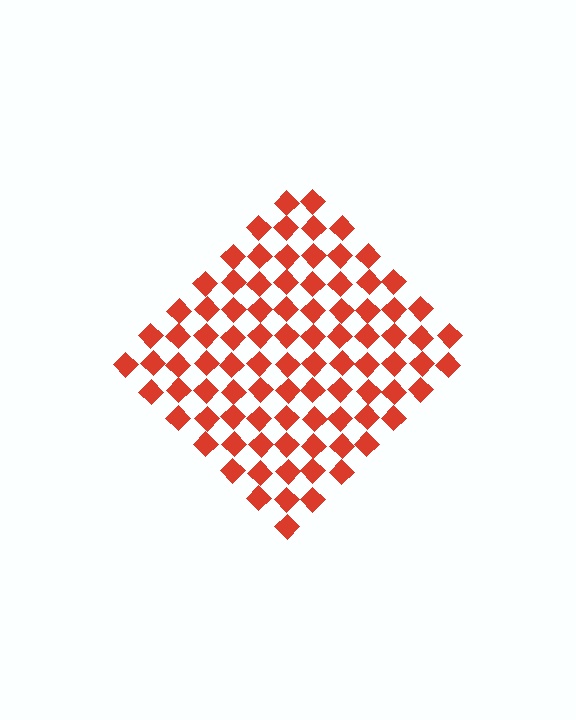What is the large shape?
The large shape is a diamond.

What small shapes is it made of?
It is made of small diamonds.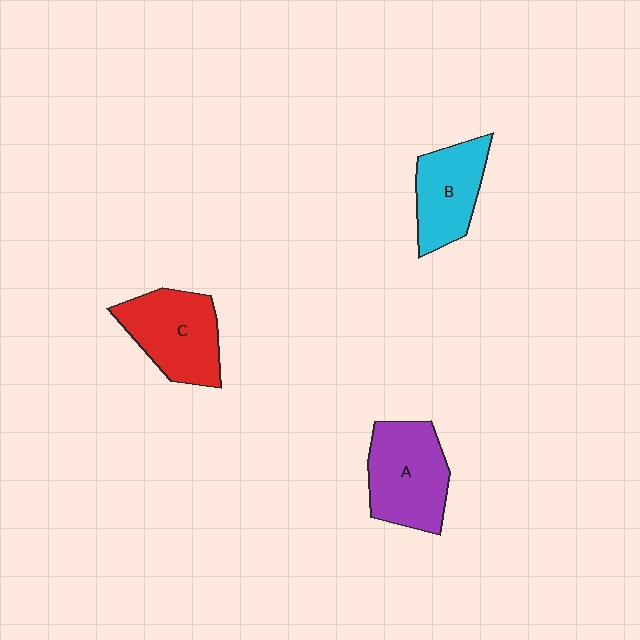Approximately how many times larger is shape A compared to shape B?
Approximately 1.2 times.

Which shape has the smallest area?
Shape B (cyan).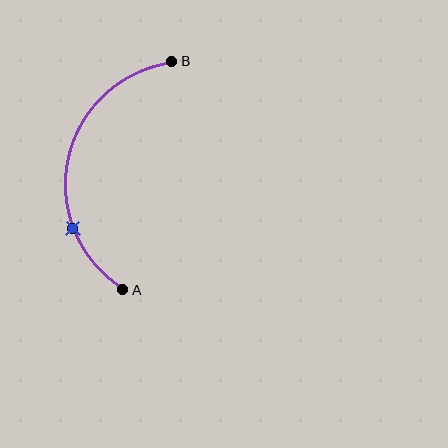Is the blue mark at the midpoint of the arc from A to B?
No. The blue mark lies on the arc but is closer to endpoint A. The arc midpoint would be at the point on the curve equidistant along the arc from both A and B.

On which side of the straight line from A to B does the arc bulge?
The arc bulges to the left of the straight line connecting A and B.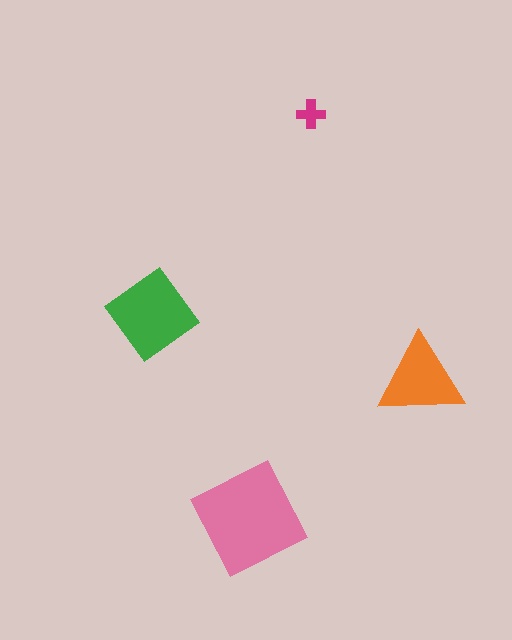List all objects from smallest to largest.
The magenta cross, the orange triangle, the green diamond, the pink square.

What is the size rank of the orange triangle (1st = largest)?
3rd.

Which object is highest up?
The magenta cross is topmost.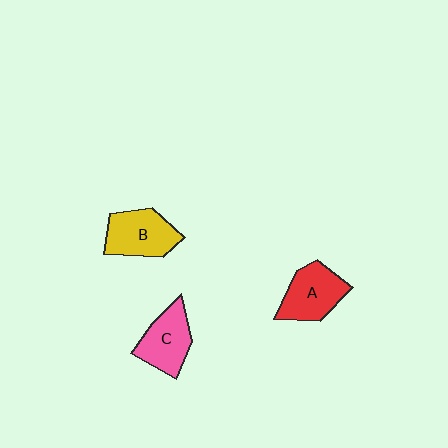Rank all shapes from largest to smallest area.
From largest to smallest: B (yellow), A (red), C (pink).